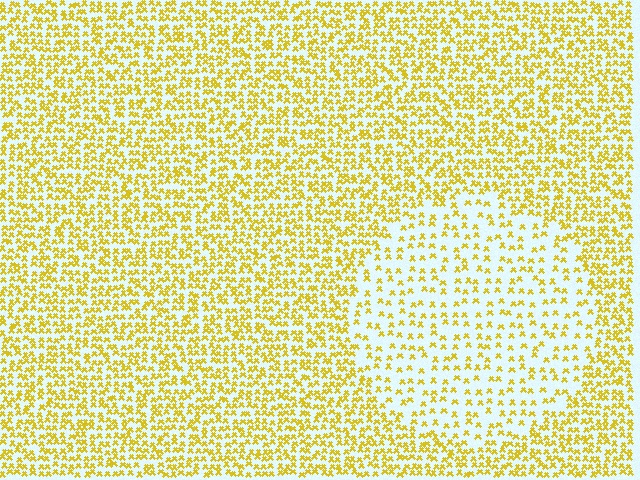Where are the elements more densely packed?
The elements are more densely packed outside the circle boundary.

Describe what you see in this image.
The image contains small yellow elements arranged at two different densities. A circle-shaped region is visible where the elements are less densely packed than the surrounding area.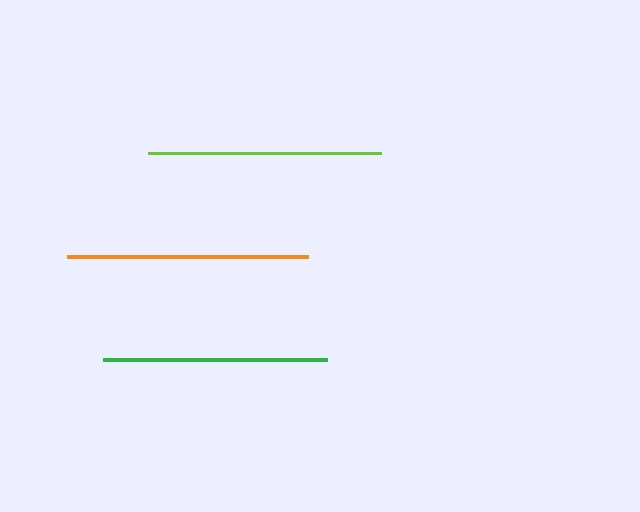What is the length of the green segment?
The green segment is approximately 224 pixels long.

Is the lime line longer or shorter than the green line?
The lime line is longer than the green line.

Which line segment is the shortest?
The green line is the shortest at approximately 224 pixels.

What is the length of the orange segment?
The orange segment is approximately 240 pixels long.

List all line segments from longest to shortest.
From longest to shortest: orange, lime, green.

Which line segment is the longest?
The orange line is the longest at approximately 240 pixels.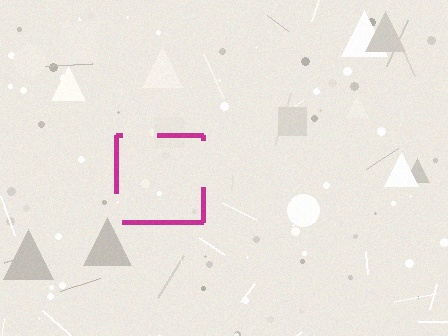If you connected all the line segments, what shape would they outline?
They would outline a square.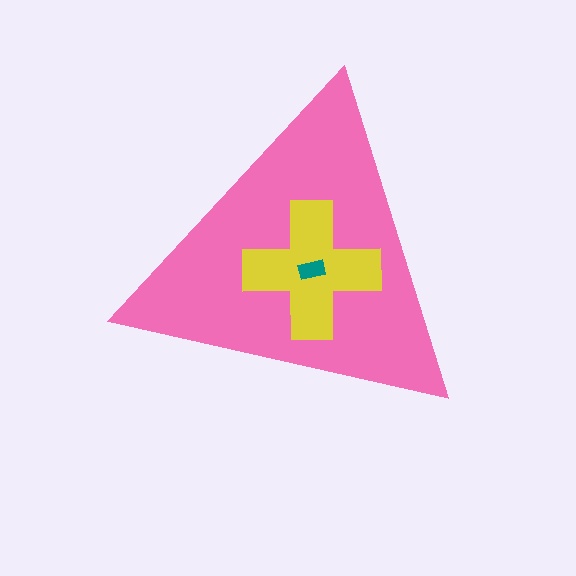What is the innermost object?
The teal rectangle.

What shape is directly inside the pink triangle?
The yellow cross.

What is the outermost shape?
The pink triangle.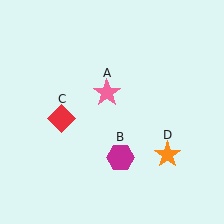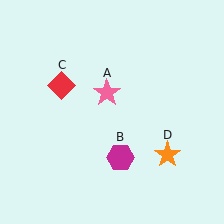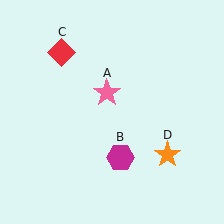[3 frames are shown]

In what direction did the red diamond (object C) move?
The red diamond (object C) moved up.